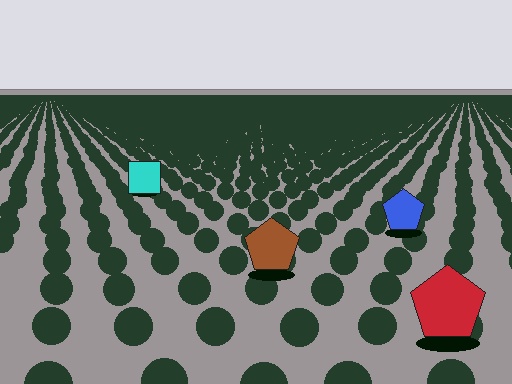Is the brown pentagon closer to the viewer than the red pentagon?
No. The red pentagon is closer — you can tell from the texture gradient: the ground texture is coarser near it.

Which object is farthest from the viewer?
The cyan square is farthest from the viewer. It appears smaller and the ground texture around it is denser.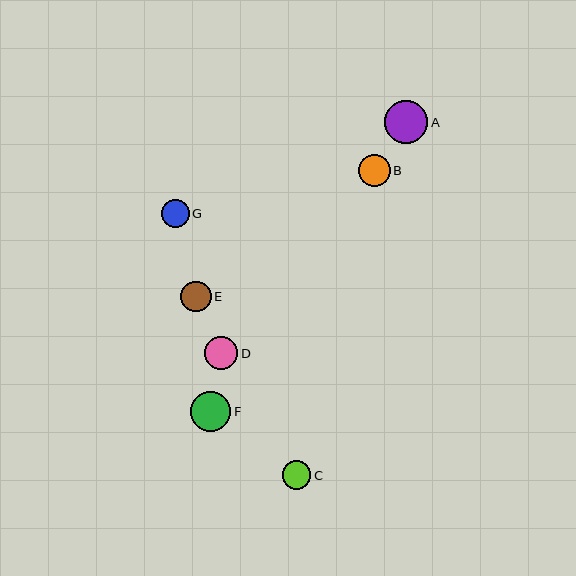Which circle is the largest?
Circle A is the largest with a size of approximately 43 pixels.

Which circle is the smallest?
Circle G is the smallest with a size of approximately 28 pixels.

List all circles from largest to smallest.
From largest to smallest: A, F, D, B, E, C, G.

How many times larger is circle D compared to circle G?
Circle D is approximately 1.2 times the size of circle G.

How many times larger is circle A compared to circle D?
Circle A is approximately 1.3 times the size of circle D.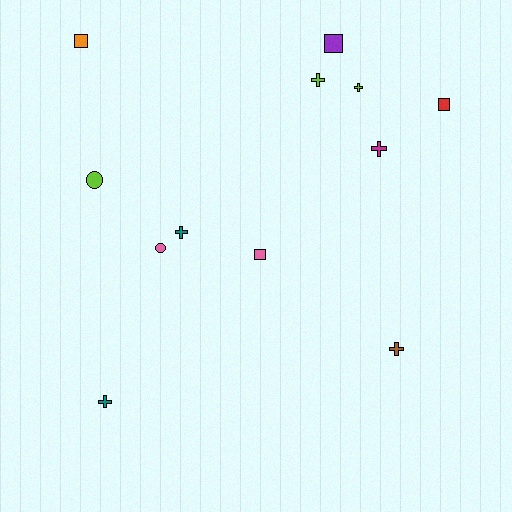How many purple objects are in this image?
There is 1 purple object.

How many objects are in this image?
There are 12 objects.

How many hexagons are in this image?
There are no hexagons.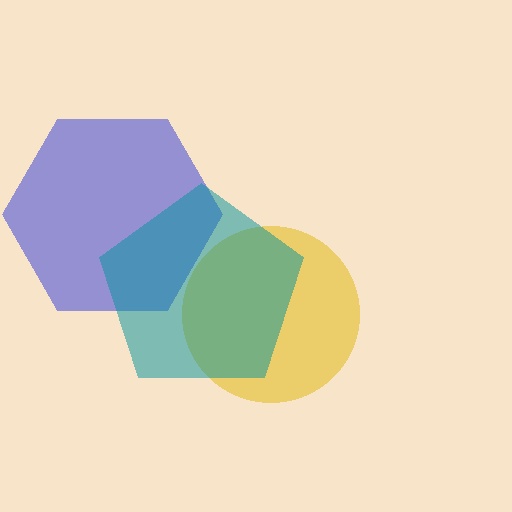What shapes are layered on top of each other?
The layered shapes are: a yellow circle, a blue hexagon, a teal pentagon.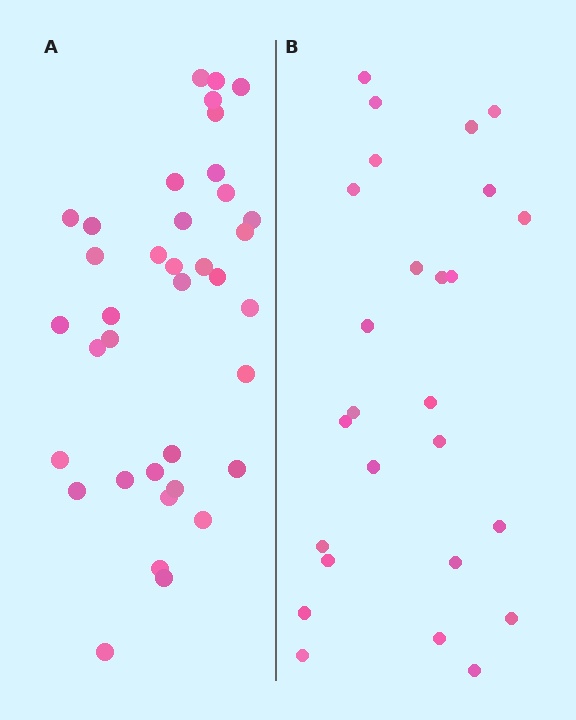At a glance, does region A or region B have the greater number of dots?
Region A (the left region) has more dots.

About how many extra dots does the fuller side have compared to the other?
Region A has roughly 12 or so more dots than region B.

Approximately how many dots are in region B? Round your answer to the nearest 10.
About 30 dots. (The exact count is 26, which rounds to 30.)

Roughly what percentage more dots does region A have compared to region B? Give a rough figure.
About 40% more.